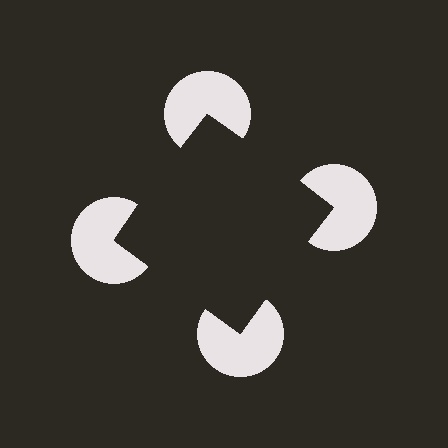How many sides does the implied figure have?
4 sides.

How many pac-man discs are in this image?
There are 4 — one at each vertex of the illusory square.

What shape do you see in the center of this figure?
An illusory square — its edges are inferred from the aligned wedge cuts in the pac-man discs, not physically drawn.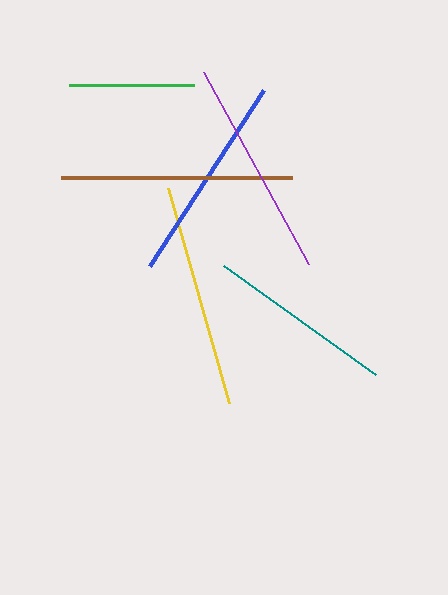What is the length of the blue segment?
The blue segment is approximately 210 pixels long.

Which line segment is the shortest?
The green line is the shortest at approximately 125 pixels.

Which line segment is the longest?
The brown line is the longest at approximately 230 pixels.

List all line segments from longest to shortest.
From longest to shortest: brown, yellow, purple, blue, teal, green.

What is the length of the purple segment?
The purple segment is approximately 219 pixels long.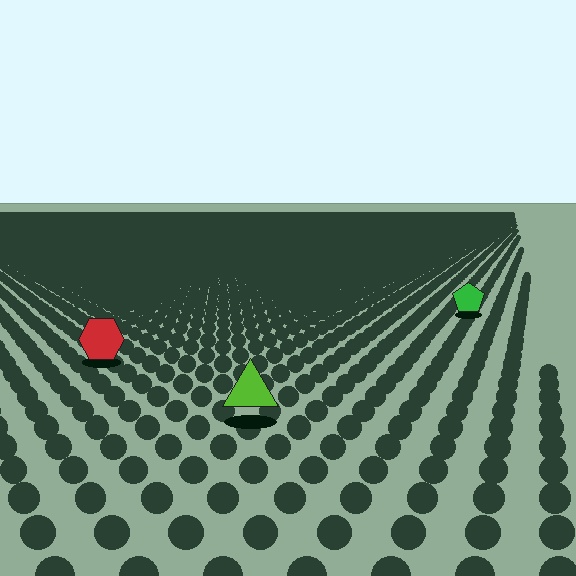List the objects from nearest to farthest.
From nearest to farthest: the lime triangle, the red hexagon, the green pentagon.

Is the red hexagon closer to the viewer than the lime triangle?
No. The lime triangle is closer — you can tell from the texture gradient: the ground texture is coarser near it.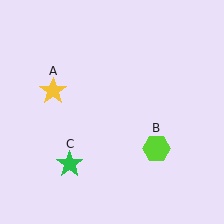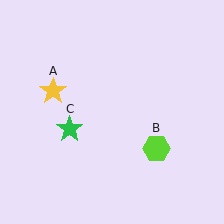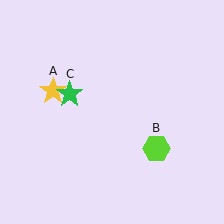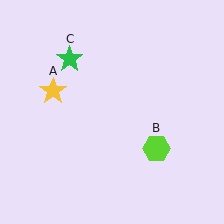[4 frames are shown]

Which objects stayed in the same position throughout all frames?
Yellow star (object A) and lime hexagon (object B) remained stationary.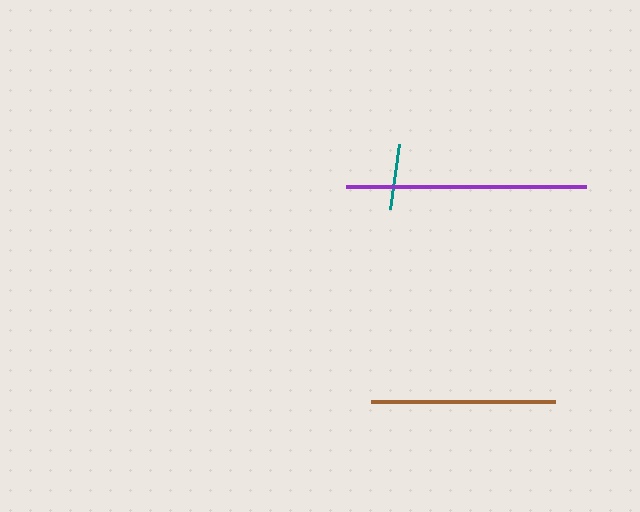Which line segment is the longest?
The purple line is the longest at approximately 240 pixels.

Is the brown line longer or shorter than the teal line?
The brown line is longer than the teal line.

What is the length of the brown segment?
The brown segment is approximately 184 pixels long.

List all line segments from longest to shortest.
From longest to shortest: purple, brown, teal.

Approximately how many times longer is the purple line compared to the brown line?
The purple line is approximately 1.3 times the length of the brown line.